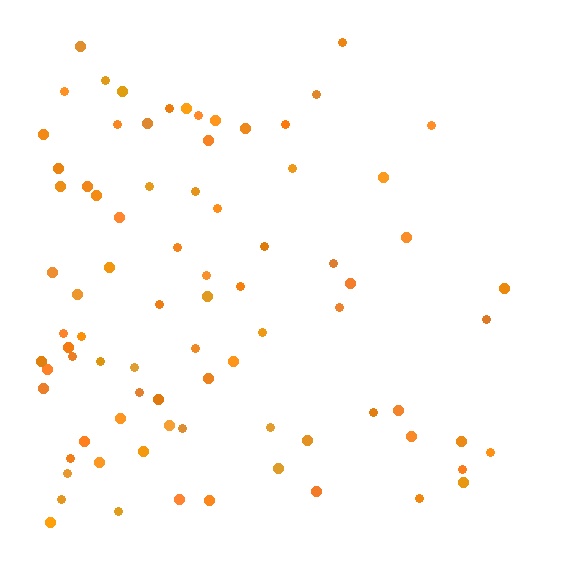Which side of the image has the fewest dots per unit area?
The right.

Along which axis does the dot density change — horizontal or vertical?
Horizontal.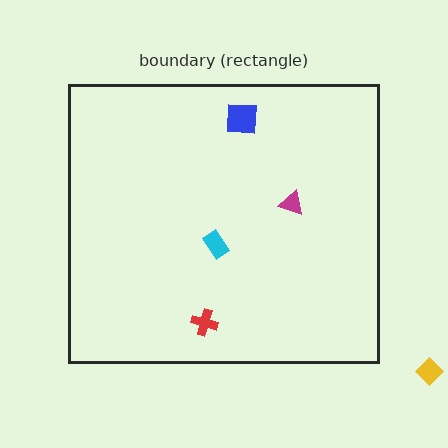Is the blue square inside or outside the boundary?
Inside.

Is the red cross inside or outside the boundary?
Inside.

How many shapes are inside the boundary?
4 inside, 1 outside.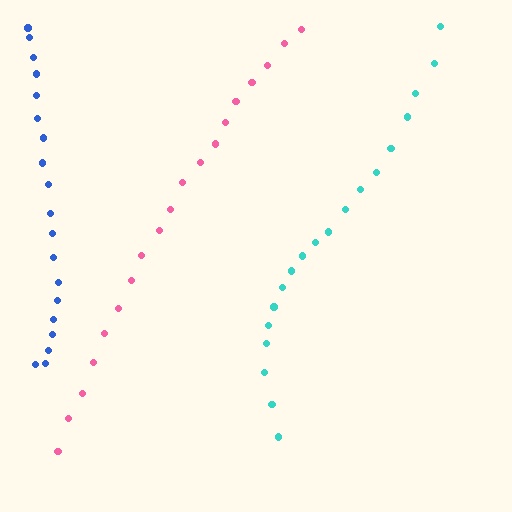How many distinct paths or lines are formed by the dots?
There are 3 distinct paths.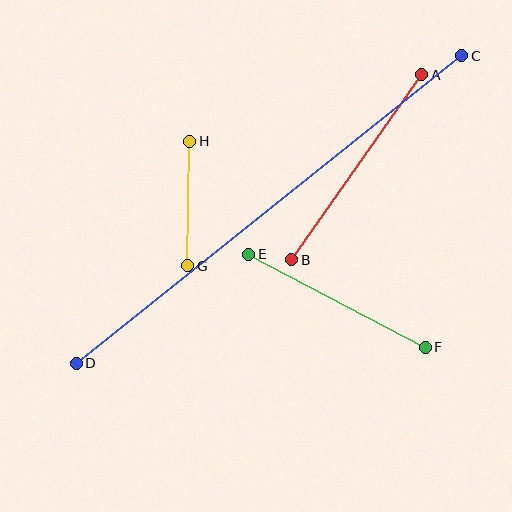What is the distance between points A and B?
The distance is approximately 226 pixels.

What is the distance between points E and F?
The distance is approximately 199 pixels.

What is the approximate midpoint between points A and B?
The midpoint is at approximately (357, 167) pixels.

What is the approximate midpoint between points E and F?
The midpoint is at approximately (337, 301) pixels.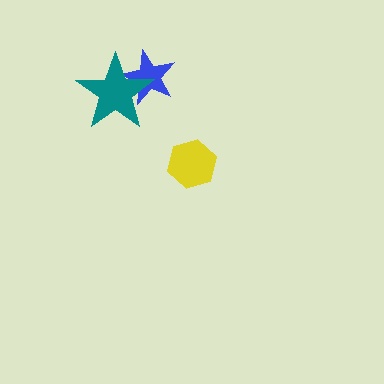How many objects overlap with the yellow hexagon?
0 objects overlap with the yellow hexagon.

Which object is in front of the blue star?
The teal star is in front of the blue star.